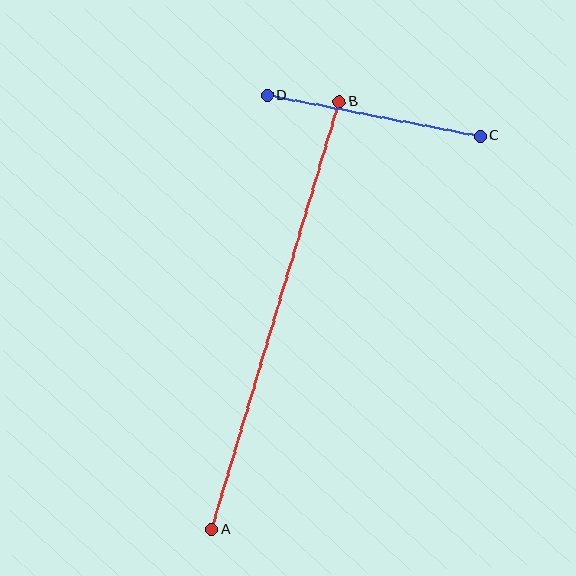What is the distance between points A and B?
The distance is approximately 446 pixels.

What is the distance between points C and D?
The distance is approximately 217 pixels.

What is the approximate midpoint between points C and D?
The midpoint is at approximately (374, 116) pixels.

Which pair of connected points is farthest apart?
Points A and B are farthest apart.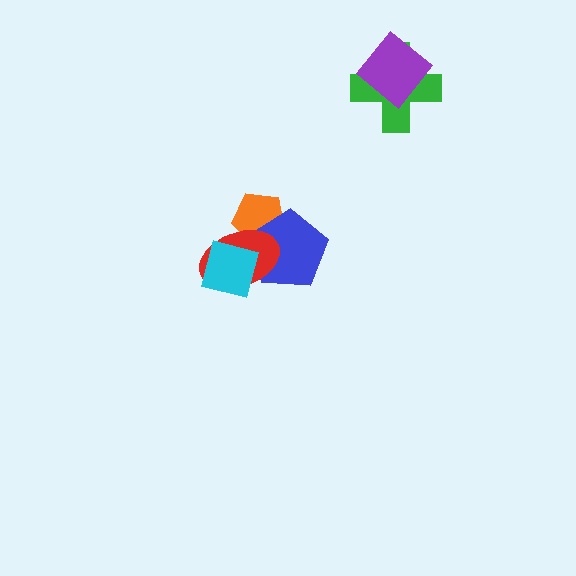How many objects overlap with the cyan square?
2 objects overlap with the cyan square.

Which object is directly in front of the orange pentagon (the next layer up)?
The blue pentagon is directly in front of the orange pentagon.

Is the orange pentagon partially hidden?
Yes, it is partially covered by another shape.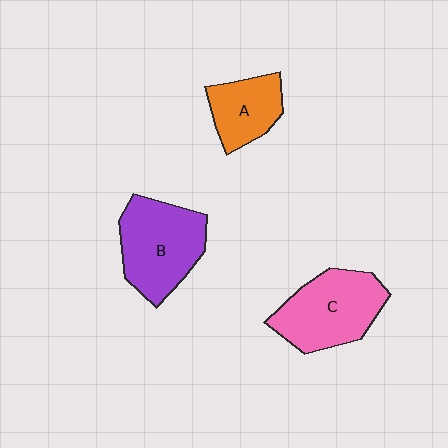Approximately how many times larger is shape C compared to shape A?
Approximately 1.6 times.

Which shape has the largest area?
Shape B (purple).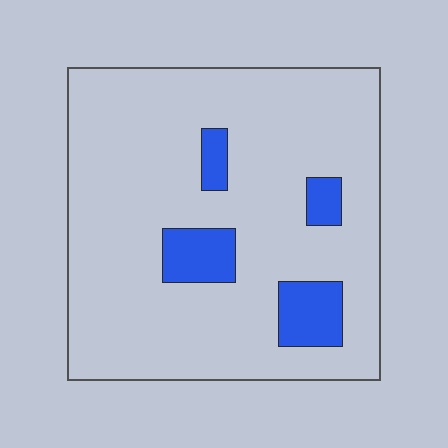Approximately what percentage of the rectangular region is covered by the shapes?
Approximately 10%.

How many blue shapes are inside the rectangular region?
4.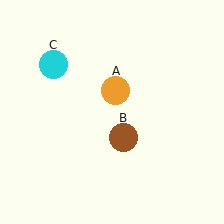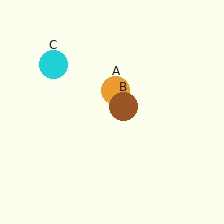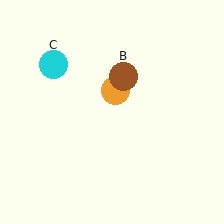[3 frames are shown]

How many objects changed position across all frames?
1 object changed position: brown circle (object B).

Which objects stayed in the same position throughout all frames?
Orange circle (object A) and cyan circle (object C) remained stationary.